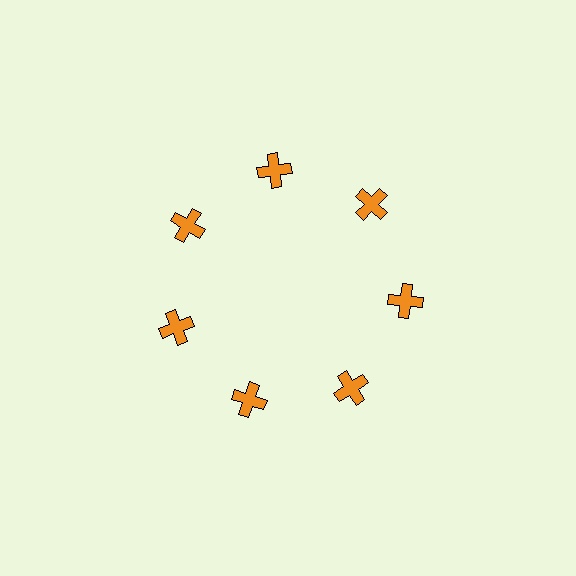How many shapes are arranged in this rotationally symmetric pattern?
There are 7 shapes, arranged in 7 groups of 1.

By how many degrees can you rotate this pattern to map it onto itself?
The pattern maps onto itself every 51 degrees of rotation.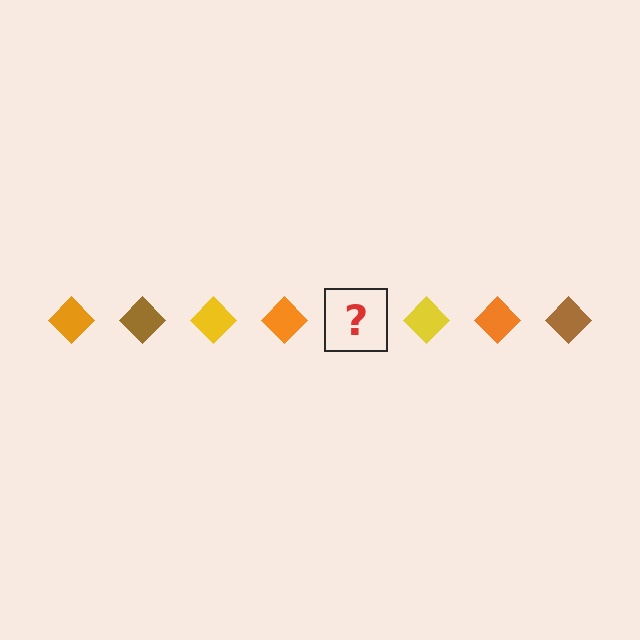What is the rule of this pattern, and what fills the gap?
The rule is that the pattern cycles through orange, brown, yellow diamonds. The gap should be filled with a brown diamond.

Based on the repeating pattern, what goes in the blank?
The blank should be a brown diamond.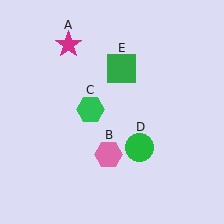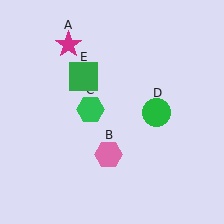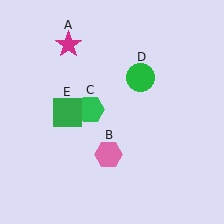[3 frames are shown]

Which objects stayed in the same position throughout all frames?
Magenta star (object A) and pink hexagon (object B) and green hexagon (object C) remained stationary.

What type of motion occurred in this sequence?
The green circle (object D), green square (object E) rotated counterclockwise around the center of the scene.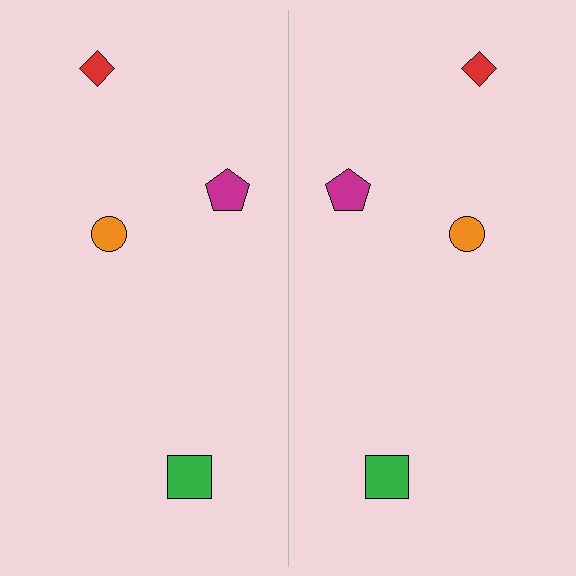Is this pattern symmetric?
Yes, this pattern has bilateral (reflection) symmetry.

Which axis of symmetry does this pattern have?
The pattern has a vertical axis of symmetry running through the center of the image.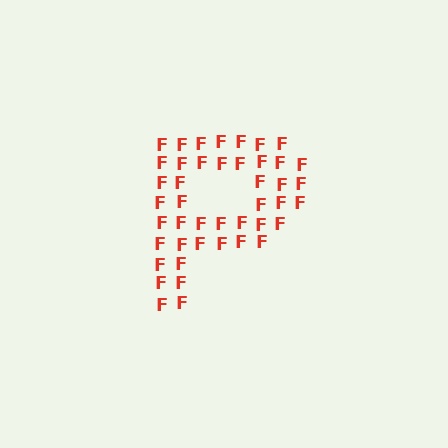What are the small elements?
The small elements are letter F's.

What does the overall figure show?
The overall figure shows the letter P.